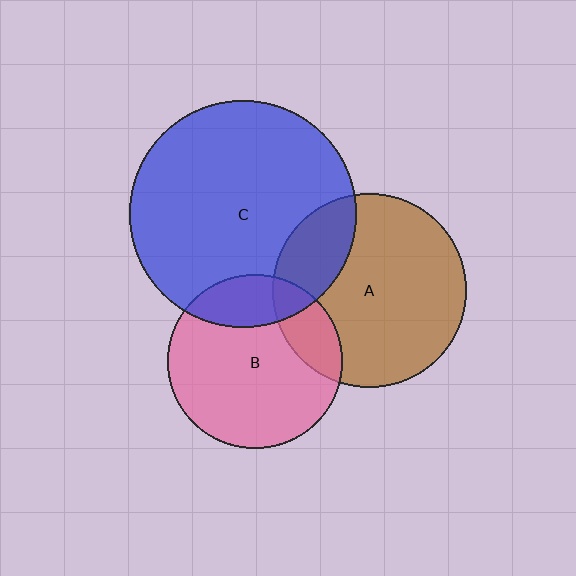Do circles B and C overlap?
Yes.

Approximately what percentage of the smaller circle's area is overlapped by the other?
Approximately 20%.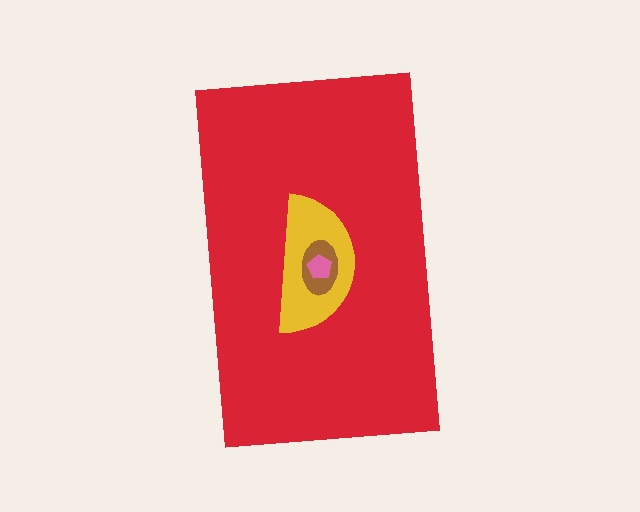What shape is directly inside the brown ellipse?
The pink pentagon.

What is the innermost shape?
The pink pentagon.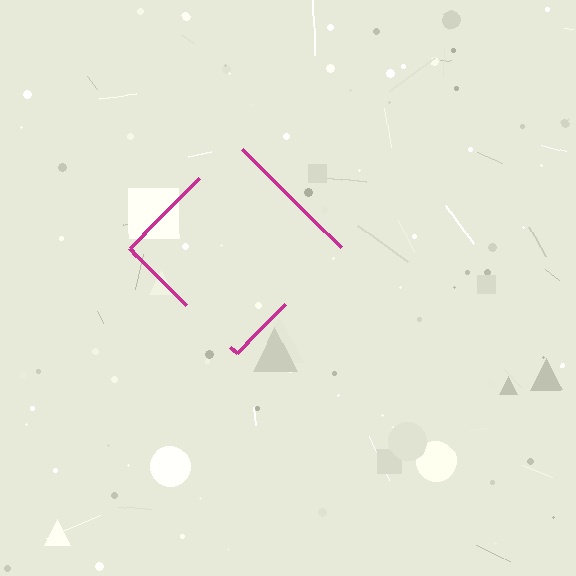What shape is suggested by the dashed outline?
The dashed outline suggests a diamond.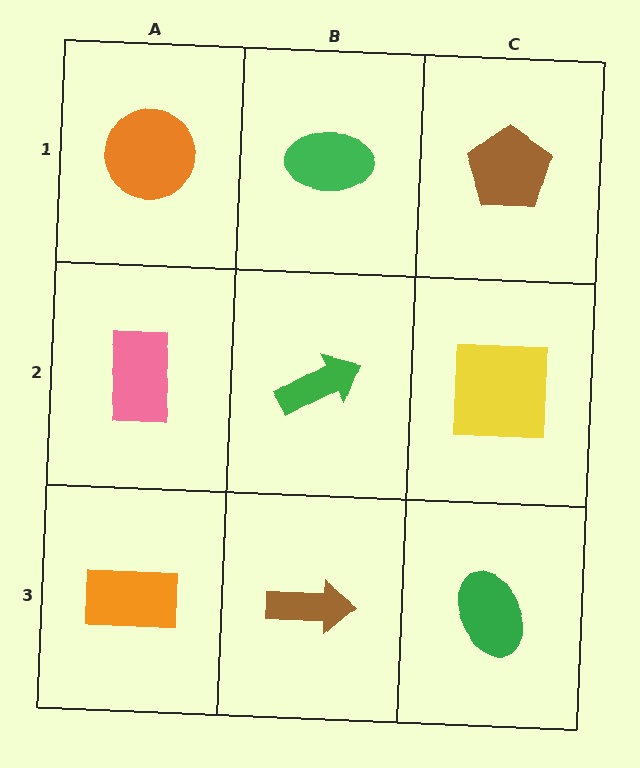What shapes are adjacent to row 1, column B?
A green arrow (row 2, column B), an orange circle (row 1, column A), a brown pentagon (row 1, column C).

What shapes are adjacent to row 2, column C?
A brown pentagon (row 1, column C), a green ellipse (row 3, column C), a green arrow (row 2, column B).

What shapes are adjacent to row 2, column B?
A green ellipse (row 1, column B), a brown arrow (row 3, column B), a pink rectangle (row 2, column A), a yellow square (row 2, column C).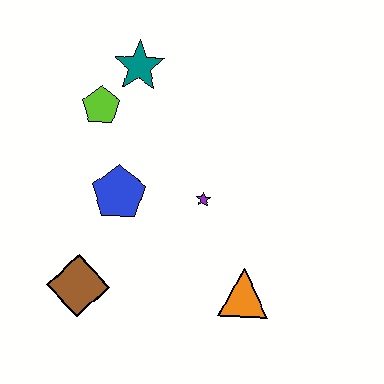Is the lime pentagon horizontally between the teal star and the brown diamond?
Yes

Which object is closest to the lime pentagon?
The teal star is closest to the lime pentagon.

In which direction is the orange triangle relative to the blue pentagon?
The orange triangle is to the right of the blue pentagon.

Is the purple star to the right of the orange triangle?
No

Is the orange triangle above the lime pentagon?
No